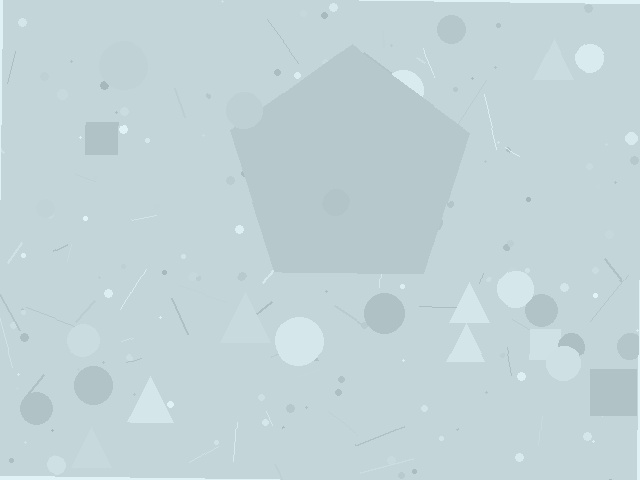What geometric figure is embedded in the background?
A pentagon is embedded in the background.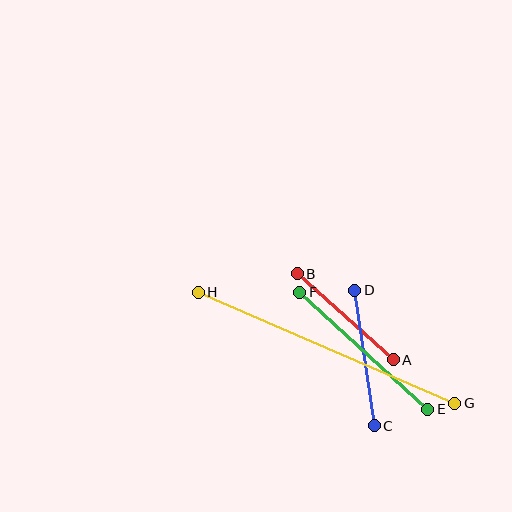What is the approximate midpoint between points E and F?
The midpoint is at approximately (364, 351) pixels.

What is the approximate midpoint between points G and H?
The midpoint is at approximately (327, 348) pixels.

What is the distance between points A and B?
The distance is approximately 129 pixels.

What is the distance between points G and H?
The distance is approximately 280 pixels.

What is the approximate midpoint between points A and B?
The midpoint is at approximately (345, 317) pixels.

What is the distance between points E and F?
The distance is approximately 173 pixels.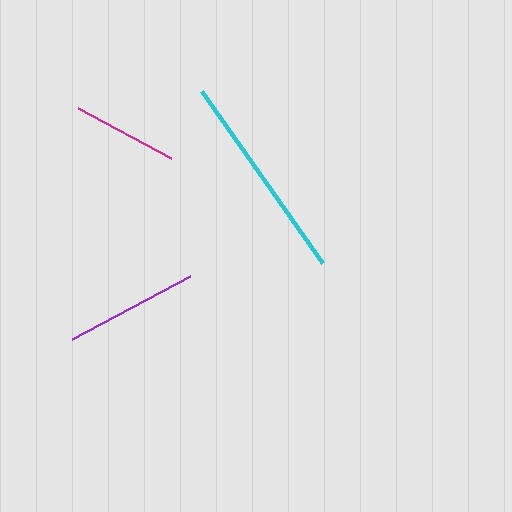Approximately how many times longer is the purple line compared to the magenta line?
The purple line is approximately 1.3 times the length of the magenta line.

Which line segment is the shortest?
The magenta line is the shortest at approximately 106 pixels.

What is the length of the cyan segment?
The cyan segment is approximately 211 pixels long.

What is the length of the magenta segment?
The magenta segment is approximately 106 pixels long.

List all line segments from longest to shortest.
From longest to shortest: cyan, purple, magenta.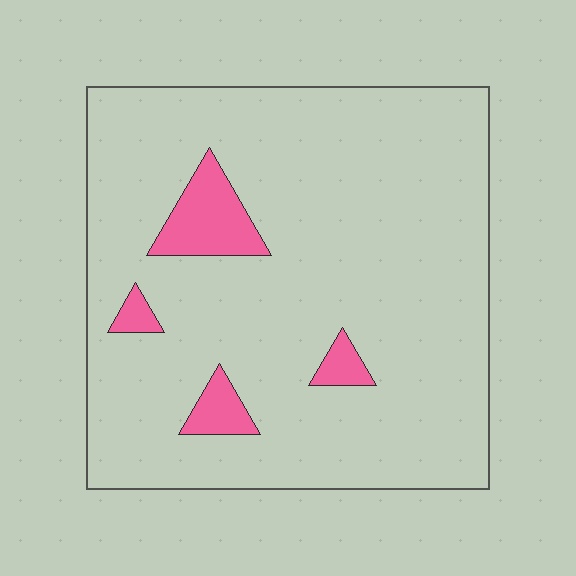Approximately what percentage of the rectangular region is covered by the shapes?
Approximately 10%.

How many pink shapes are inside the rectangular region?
4.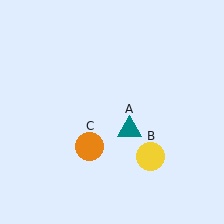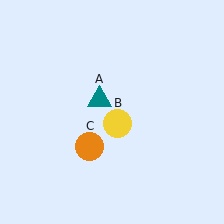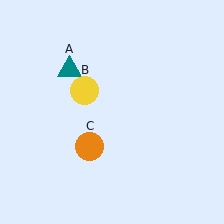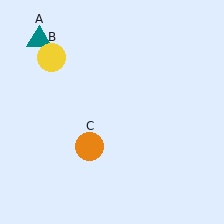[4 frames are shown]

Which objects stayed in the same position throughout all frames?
Orange circle (object C) remained stationary.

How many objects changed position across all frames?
2 objects changed position: teal triangle (object A), yellow circle (object B).